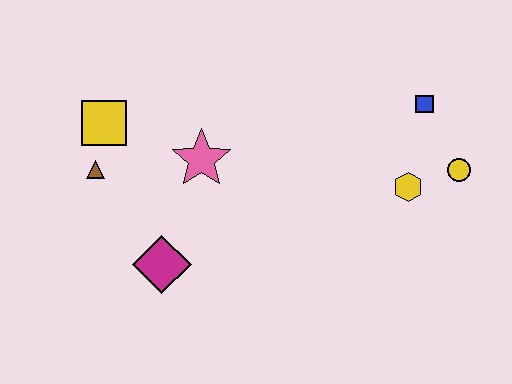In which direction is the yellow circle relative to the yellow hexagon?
The yellow circle is to the right of the yellow hexagon.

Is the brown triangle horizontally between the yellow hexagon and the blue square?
No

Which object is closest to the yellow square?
The brown triangle is closest to the yellow square.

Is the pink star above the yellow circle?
Yes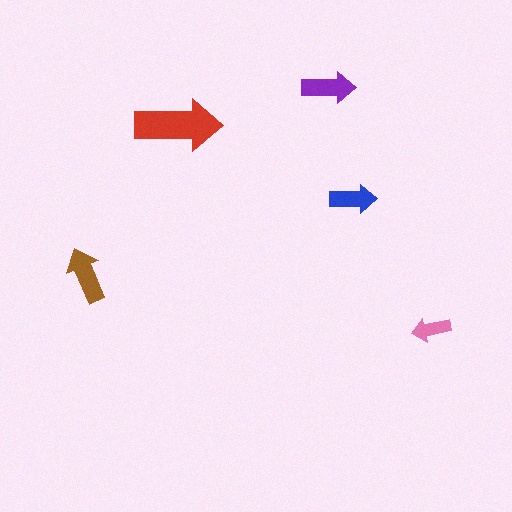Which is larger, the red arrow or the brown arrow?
The red one.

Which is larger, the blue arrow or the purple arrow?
The purple one.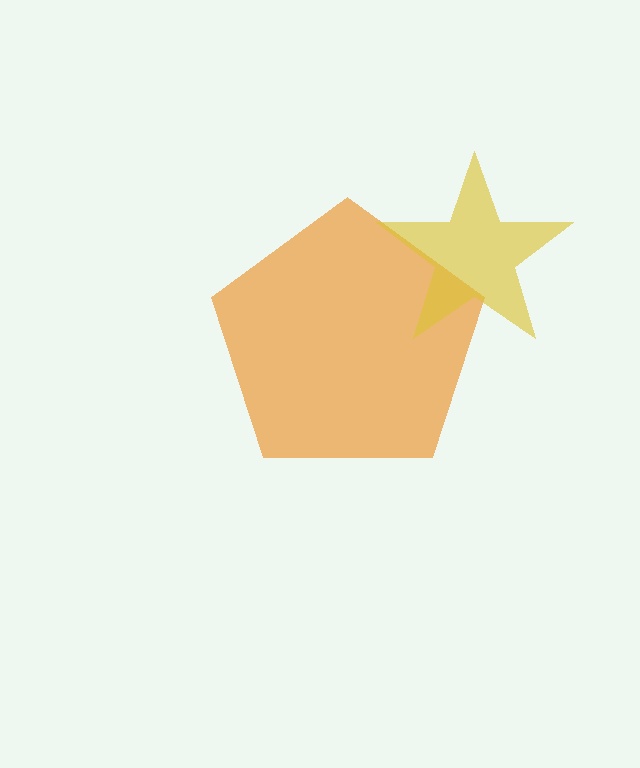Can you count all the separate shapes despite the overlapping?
Yes, there are 2 separate shapes.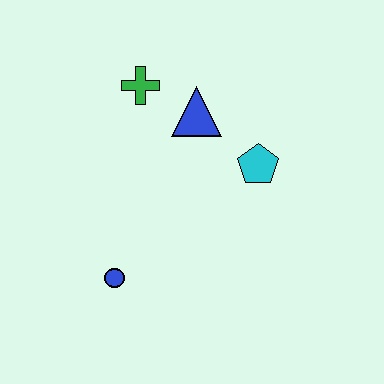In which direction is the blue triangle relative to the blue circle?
The blue triangle is above the blue circle.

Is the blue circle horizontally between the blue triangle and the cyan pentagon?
No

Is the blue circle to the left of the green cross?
Yes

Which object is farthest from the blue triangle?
The blue circle is farthest from the blue triangle.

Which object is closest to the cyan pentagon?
The blue triangle is closest to the cyan pentagon.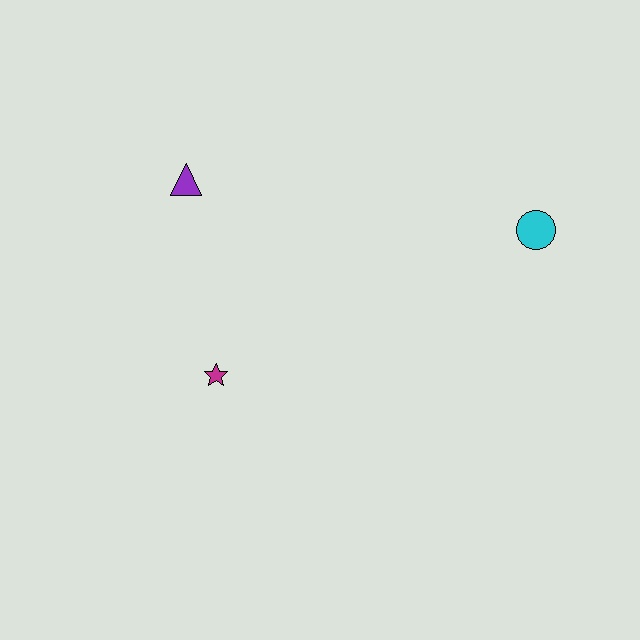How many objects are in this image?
There are 3 objects.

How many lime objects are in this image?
There are no lime objects.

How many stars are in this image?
There is 1 star.